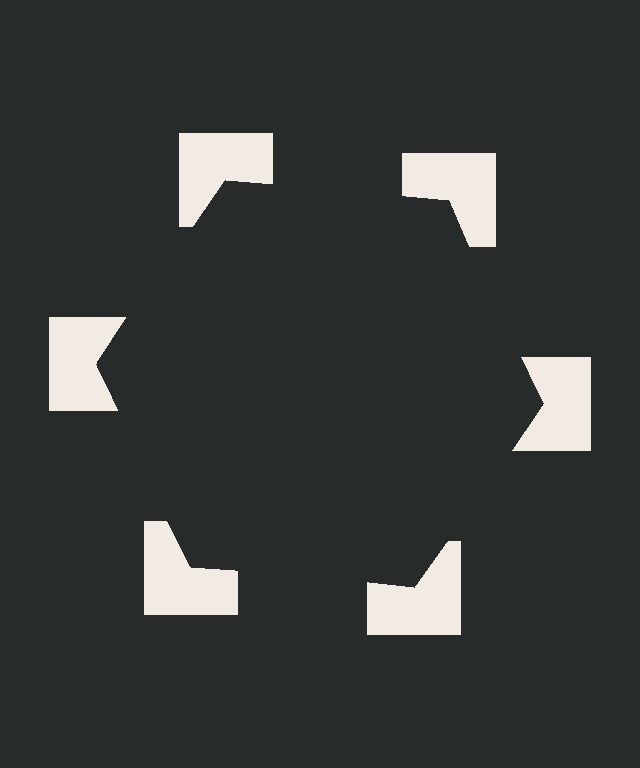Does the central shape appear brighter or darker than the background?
It typically appears slightly darker than the background, even though no actual brightness change is drawn.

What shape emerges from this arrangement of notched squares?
An illusory hexagon — its edges are inferred from the aligned wedge cuts in the notched squares, not physically drawn.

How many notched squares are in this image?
There are 6 — one at each vertex of the illusory hexagon.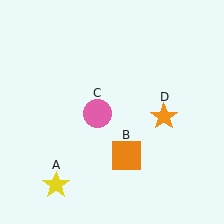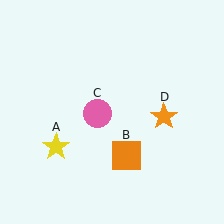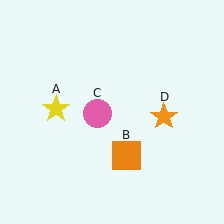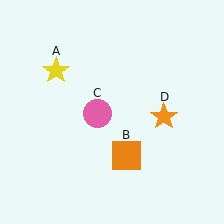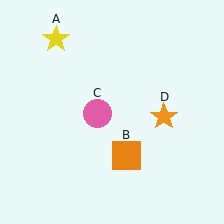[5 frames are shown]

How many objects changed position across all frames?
1 object changed position: yellow star (object A).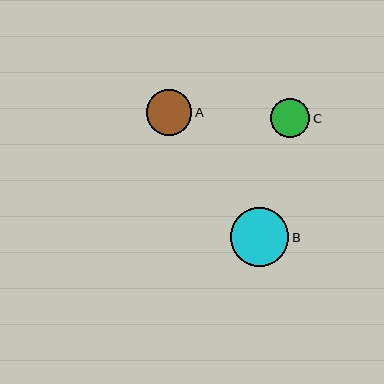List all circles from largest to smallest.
From largest to smallest: B, A, C.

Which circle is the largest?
Circle B is the largest with a size of approximately 58 pixels.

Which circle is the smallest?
Circle C is the smallest with a size of approximately 39 pixels.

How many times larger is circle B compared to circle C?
Circle B is approximately 1.5 times the size of circle C.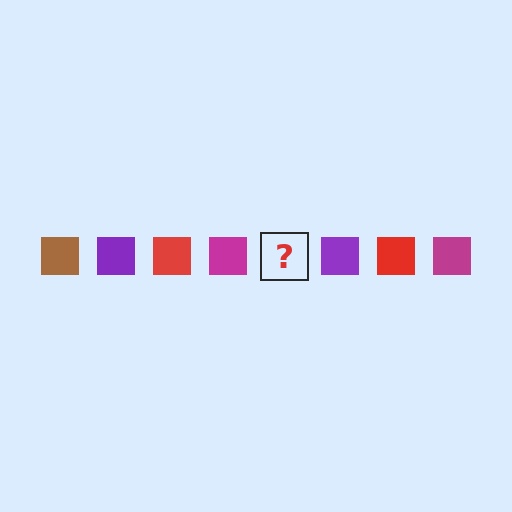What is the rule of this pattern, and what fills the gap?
The rule is that the pattern cycles through brown, purple, red, magenta squares. The gap should be filled with a brown square.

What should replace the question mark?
The question mark should be replaced with a brown square.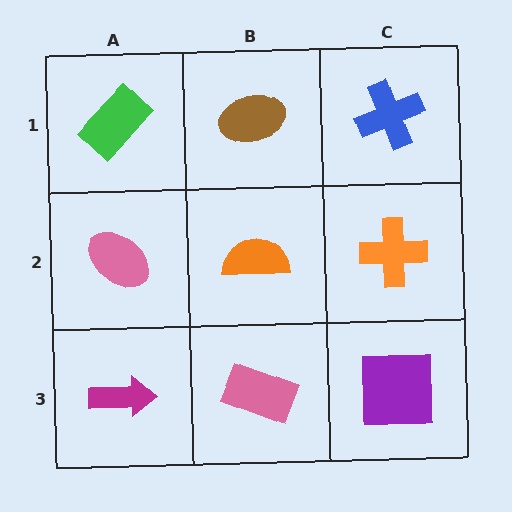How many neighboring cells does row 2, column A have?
3.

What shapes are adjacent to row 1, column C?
An orange cross (row 2, column C), a brown ellipse (row 1, column B).